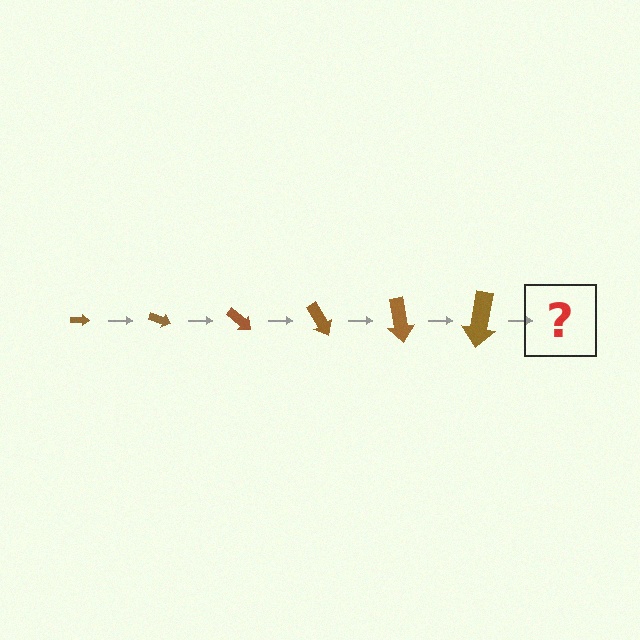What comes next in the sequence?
The next element should be an arrow, larger than the previous one and rotated 120 degrees from the start.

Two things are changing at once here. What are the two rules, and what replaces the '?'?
The two rules are that the arrow grows larger each step and it rotates 20 degrees each step. The '?' should be an arrow, larger than the previous one and rotated 120 degrees from the start.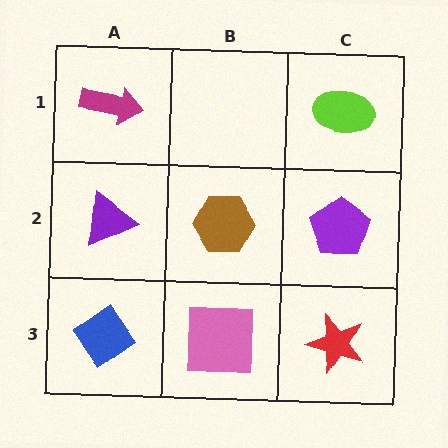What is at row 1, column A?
A magenta arrow.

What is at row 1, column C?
A lime ellipse.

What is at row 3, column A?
A blue diamond.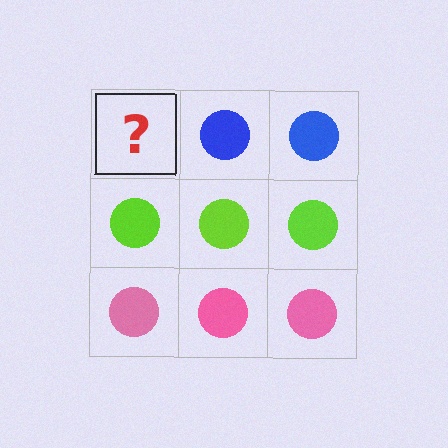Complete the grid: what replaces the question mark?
The question mark should be replaced with a blue circle.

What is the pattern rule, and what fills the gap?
The rule is that each row has a consistent color. The gap should be filled with a blue circle.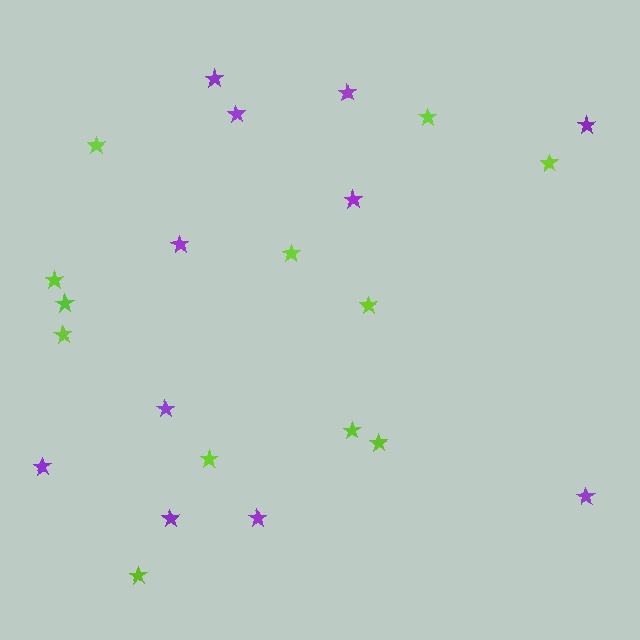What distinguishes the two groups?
There are 2 groups: one group of lime stars (12) and one group of purple stars (11).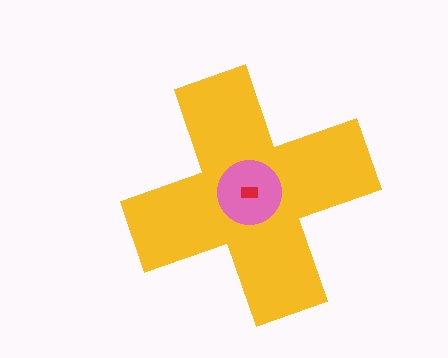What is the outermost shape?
The yellow cross.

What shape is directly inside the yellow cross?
The pink circle.